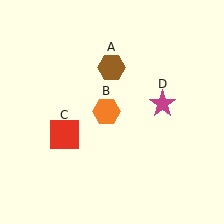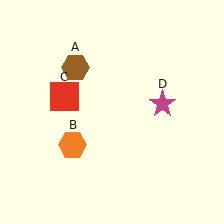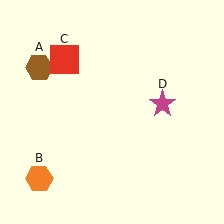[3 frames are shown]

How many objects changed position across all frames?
3 objects changed position: brown hexagon (object A), orange hexagon (object B), red square (object C).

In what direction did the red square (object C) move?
The red square (object C) moved up.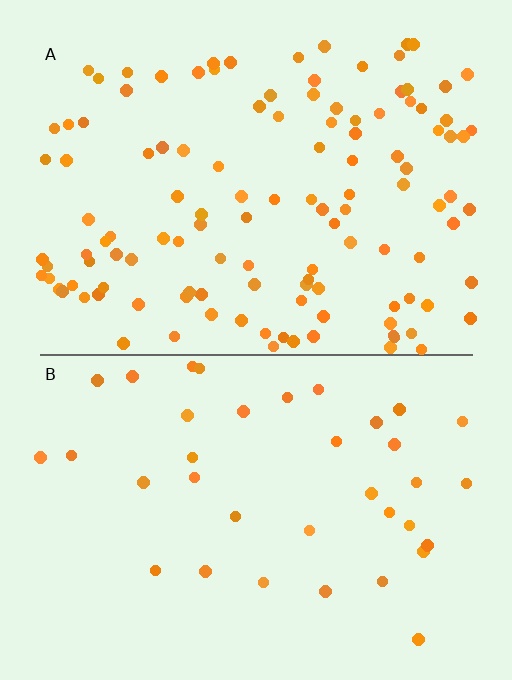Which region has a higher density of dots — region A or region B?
A (the top).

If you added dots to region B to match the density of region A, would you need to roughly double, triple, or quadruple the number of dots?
Approximately triple.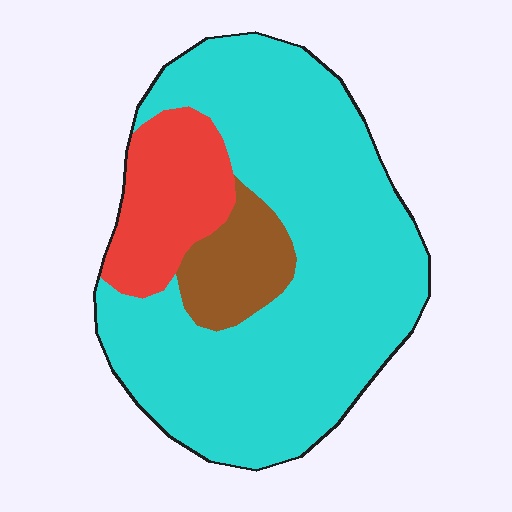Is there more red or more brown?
Red.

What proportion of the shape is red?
Red covers 16% of the shape.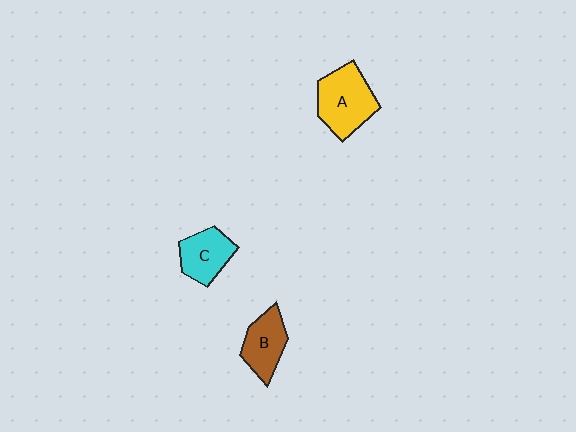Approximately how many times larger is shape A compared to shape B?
Approximately 1.4 times.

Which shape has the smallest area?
Shape C (cyan).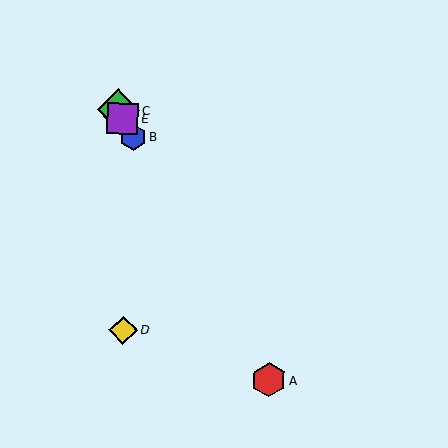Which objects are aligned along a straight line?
Objects A, B, C, E are aligned along a straight line.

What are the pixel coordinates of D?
Object D is at (123, 330).